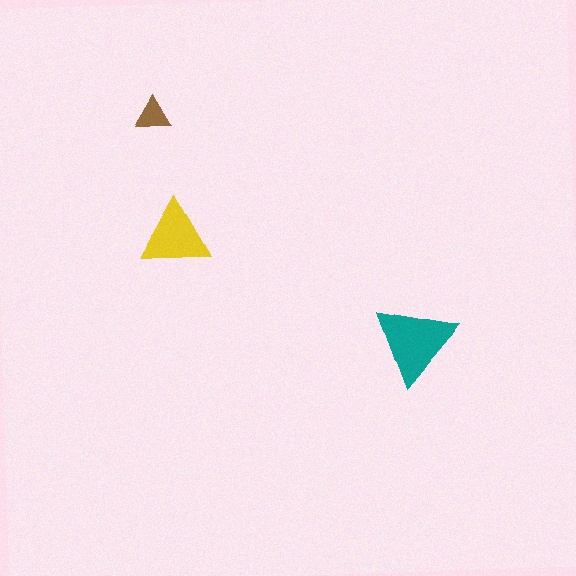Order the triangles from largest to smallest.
the teal one, the yellow one, the brown one.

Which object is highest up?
The brown triangle is topmost.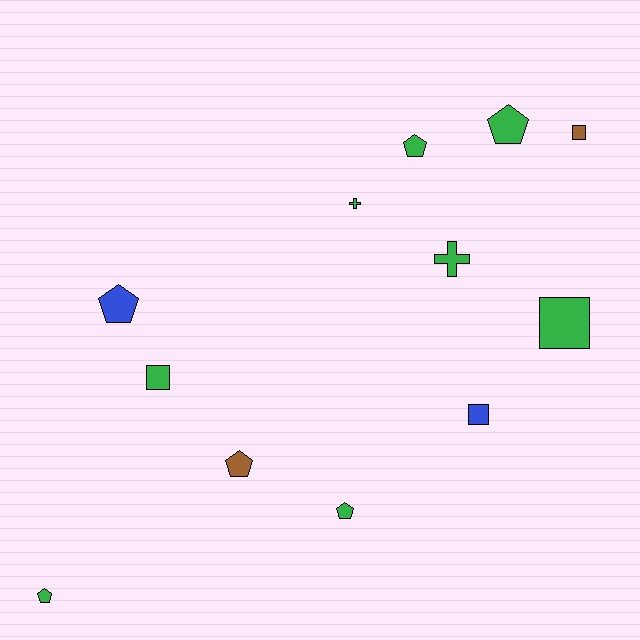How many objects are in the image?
There are 12 objects.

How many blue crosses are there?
There are no blue crosses.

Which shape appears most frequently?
Pentagon, with 6 objects.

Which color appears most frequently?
Green, with 8 objects.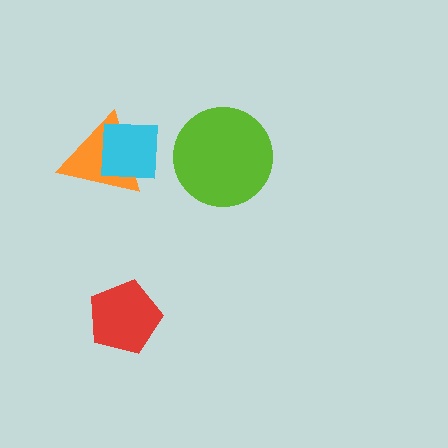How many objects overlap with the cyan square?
1 object overlaps with the cyan square.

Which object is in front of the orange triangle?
The cyan square is in front of the orange triangle.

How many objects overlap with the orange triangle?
1 object overlaps with the orange triangle.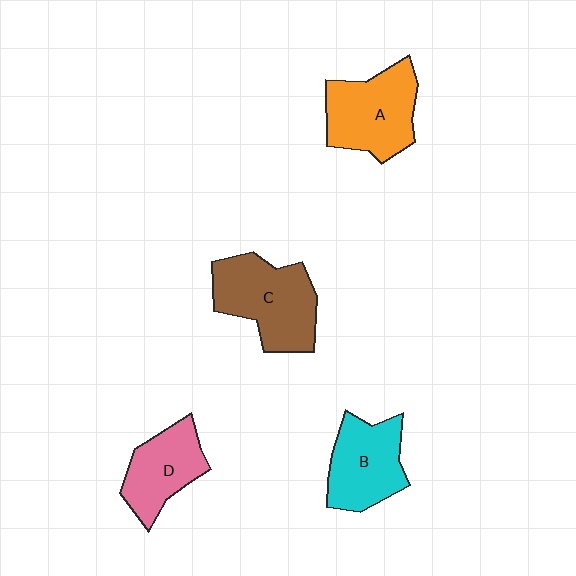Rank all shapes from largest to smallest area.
From largest to smallest: C (brown), A (orange), B (cyan), D (pink).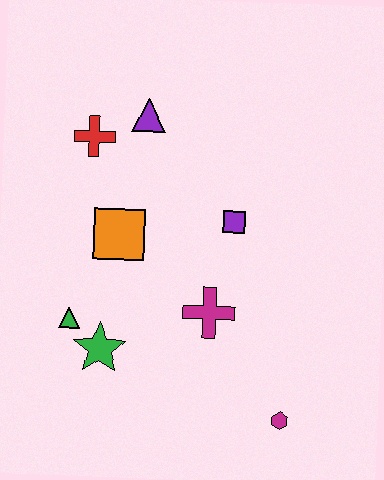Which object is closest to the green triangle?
The green star is closest to the green triangle.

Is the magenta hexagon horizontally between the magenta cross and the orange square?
No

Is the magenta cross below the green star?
No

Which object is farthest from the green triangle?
The magenta hexagon is farthest from the green triangle.